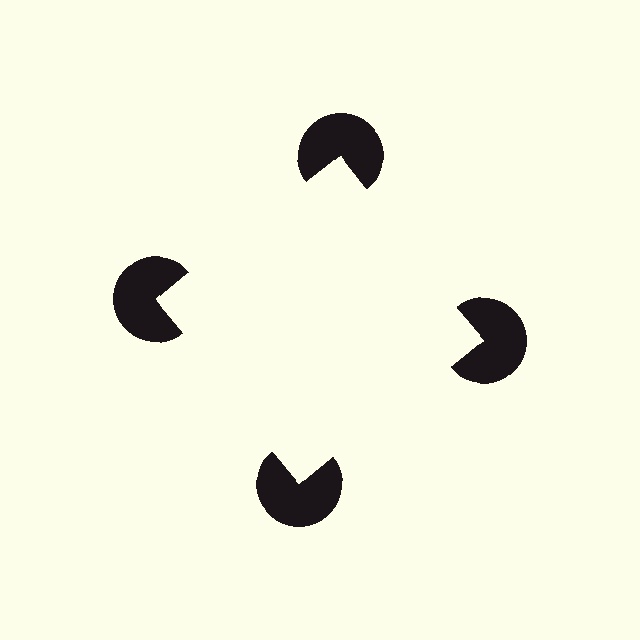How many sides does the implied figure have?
4 sides.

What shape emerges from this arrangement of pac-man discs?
An illusory square — its edges are inferred from the aligned wedge cuts in the pac-man discs, not physically drawn.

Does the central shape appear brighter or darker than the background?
It typically appears slightly brighter than the background, even though no actual brightness change is drawn.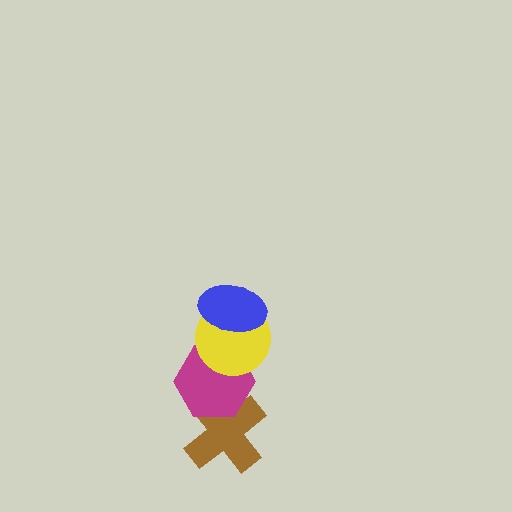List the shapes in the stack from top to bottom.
From top to bottom: the blue ellipse, the yellow circle, the magenta hexagon, the brown cross.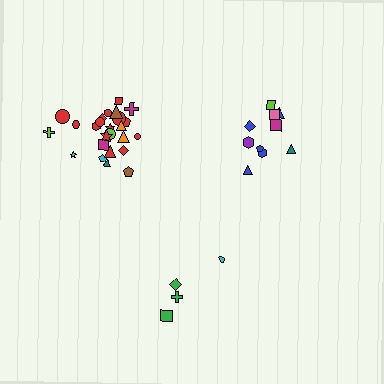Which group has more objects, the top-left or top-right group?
The top-left group.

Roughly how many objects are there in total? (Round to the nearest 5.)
Roughly 40 objects in total.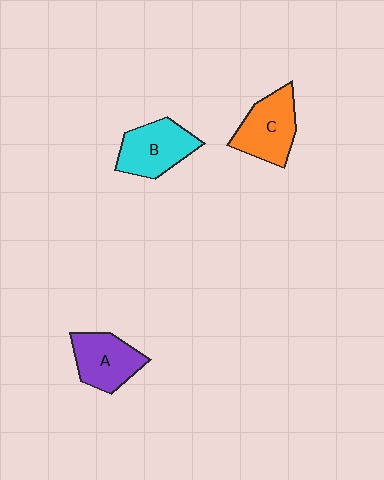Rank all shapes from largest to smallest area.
From largest to smallest: C (orange), B (cyan), A (purple).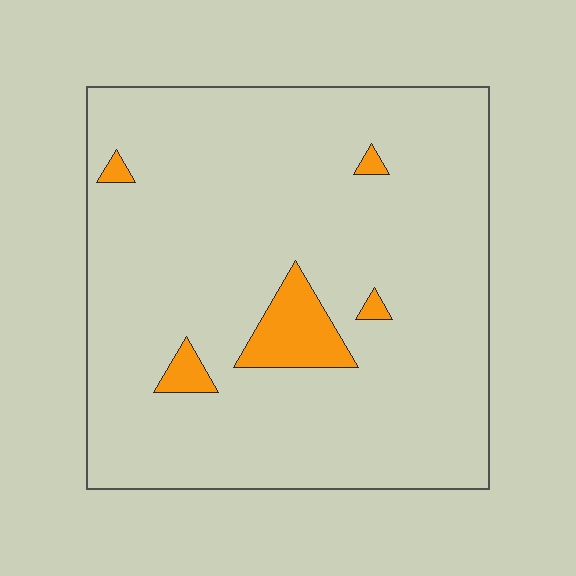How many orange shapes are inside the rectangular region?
5.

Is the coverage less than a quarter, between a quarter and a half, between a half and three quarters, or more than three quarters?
Less than a quarter.